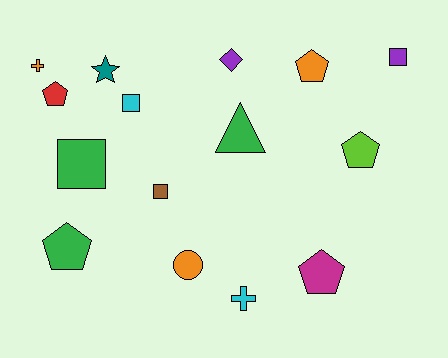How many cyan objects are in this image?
There are 2 cyan objects.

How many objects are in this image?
There are 15 objects.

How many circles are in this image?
There is 1 circle.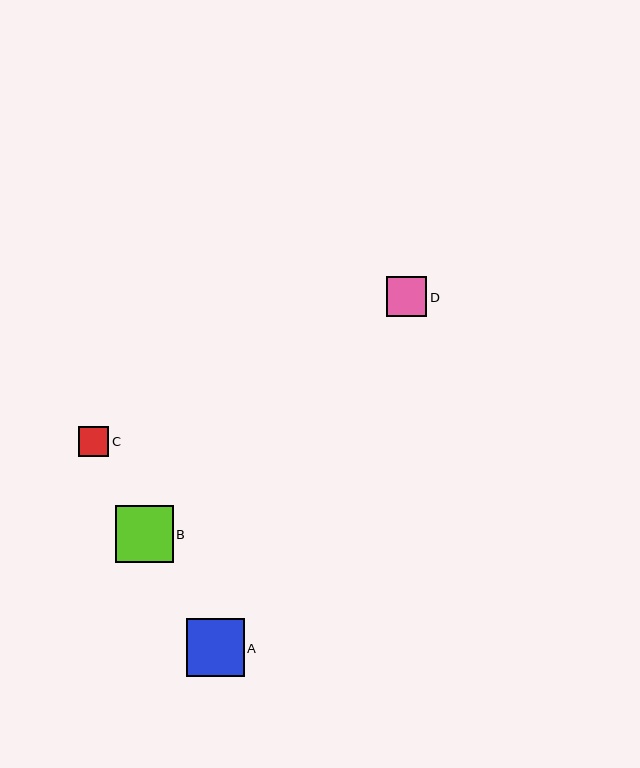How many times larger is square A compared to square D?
Square A is approximately 1.5 times the size of square D.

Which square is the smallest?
Square C is the smallest with a size of approximately 30 pixels.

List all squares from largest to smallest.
From largest to smallest: A, B, D, C.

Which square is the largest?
Square A is the largest with a size of approximately 58 pixels.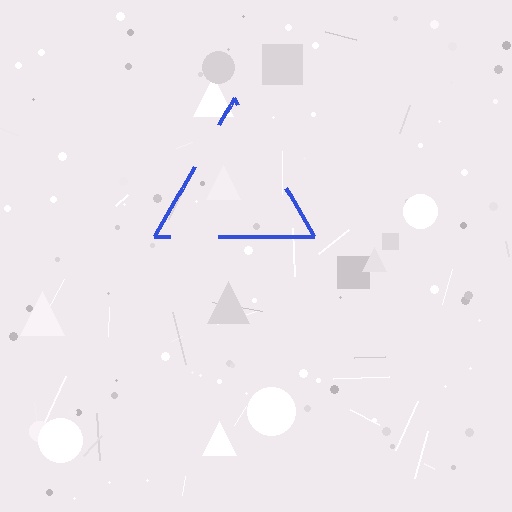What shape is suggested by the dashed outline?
The dashed outline suggests a triangle.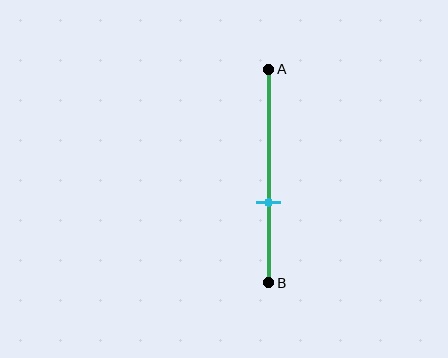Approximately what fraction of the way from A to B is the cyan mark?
The cyan mark is approximately 60% of the way from A to B.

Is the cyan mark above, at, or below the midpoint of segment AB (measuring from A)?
The cyan mark is below the midpoint of segment AB.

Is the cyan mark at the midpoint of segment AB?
No, the mark is at about 60% from A, not at the 50% midpoint.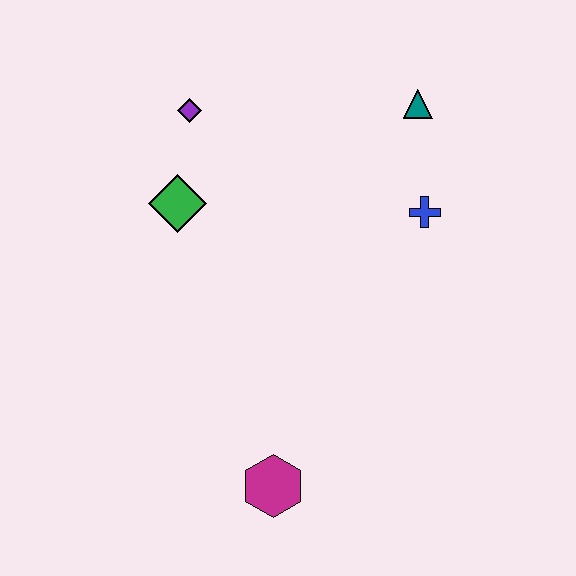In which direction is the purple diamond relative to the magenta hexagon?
The purple diamond is above the magenta hexagon.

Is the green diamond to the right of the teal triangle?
No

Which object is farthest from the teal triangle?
The magenta hexagon is farthest from the teal triangle.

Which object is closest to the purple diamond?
The green diamond is closest to the purple diamond.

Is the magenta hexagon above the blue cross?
No